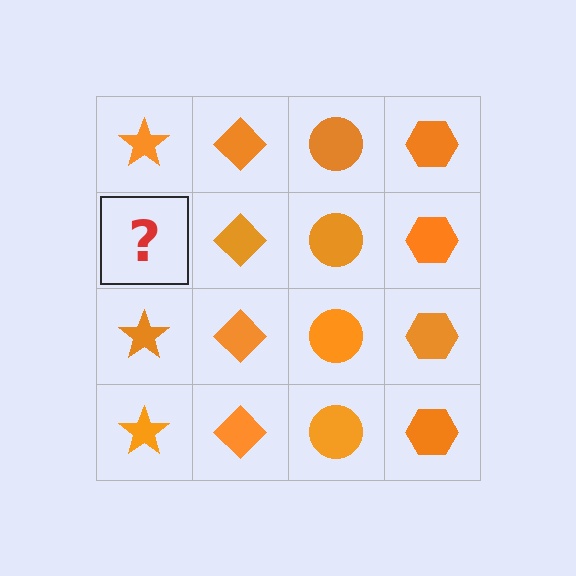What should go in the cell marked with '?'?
The missing cell should contain an orange star.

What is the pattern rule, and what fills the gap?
The rule is that each column has a consistent shape. The gap should be filled with an orange star.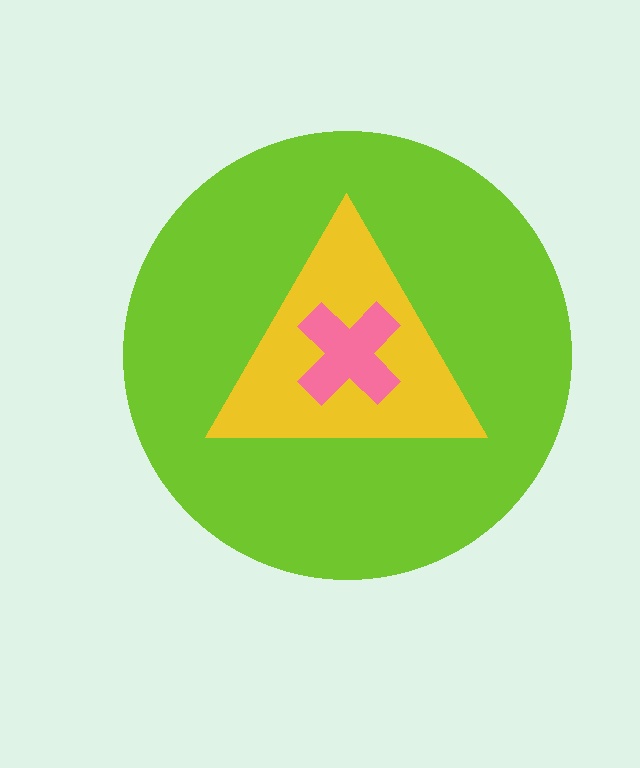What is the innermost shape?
The pink cross.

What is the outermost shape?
The lime circle.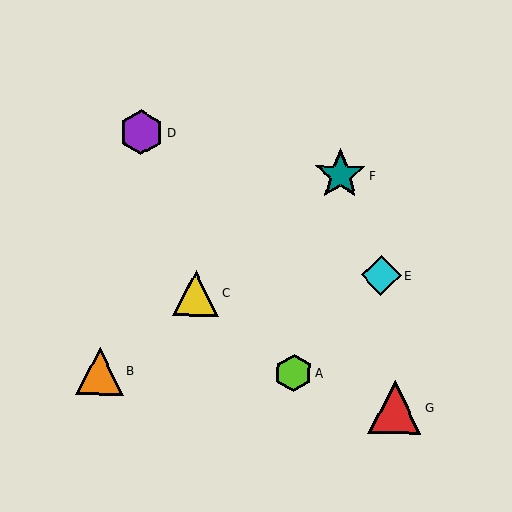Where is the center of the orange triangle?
The center of the orange triangle is at (100, 371).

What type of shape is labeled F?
Shape F is a teal star.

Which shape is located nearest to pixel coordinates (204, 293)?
The yellow triangle (labeled C) at (196, 293) is nearest to that location.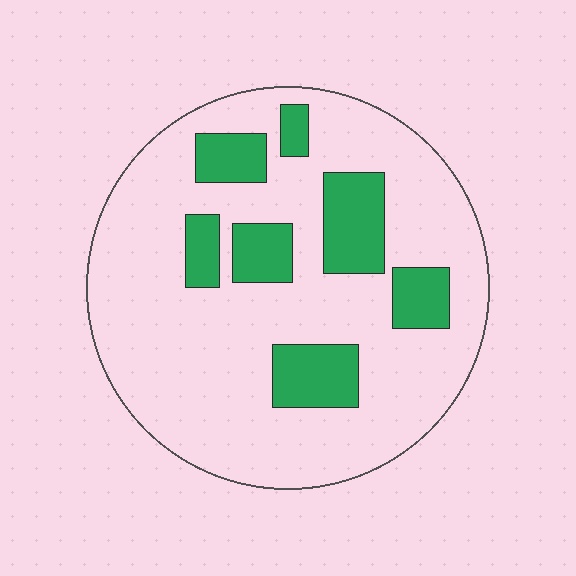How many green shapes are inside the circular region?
7.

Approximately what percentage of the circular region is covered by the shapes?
Approximately 20%.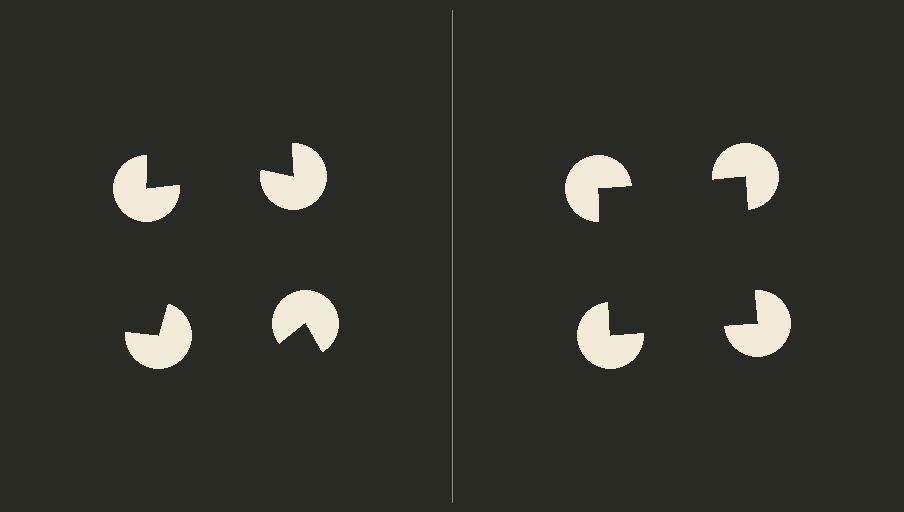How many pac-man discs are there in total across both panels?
8 — 4 on each side.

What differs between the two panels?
The pac-man discs are positioned identically on both sides; only the wedge orientations differ. On the right they align to a square; on the left they are misaligned.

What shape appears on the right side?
An illusory square.